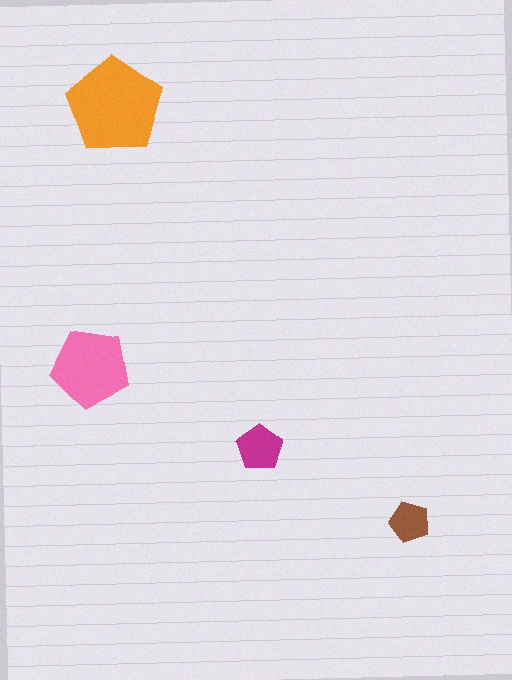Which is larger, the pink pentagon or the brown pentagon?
The pink one.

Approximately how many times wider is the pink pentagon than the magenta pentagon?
About 1.5 times wider.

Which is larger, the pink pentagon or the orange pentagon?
The orange one.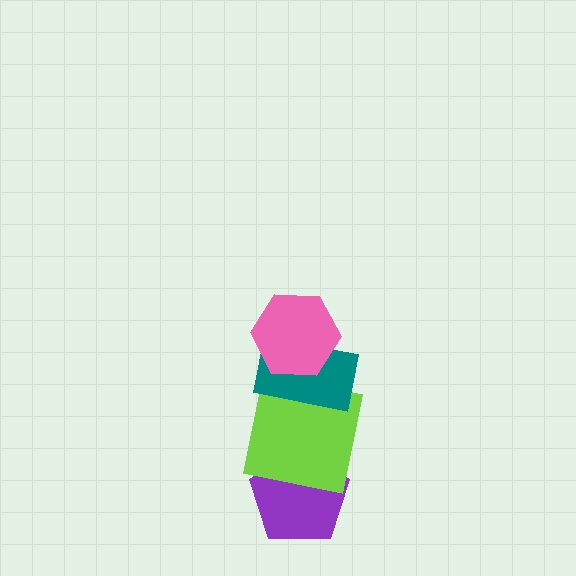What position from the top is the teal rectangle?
The teal rectangle is 2nd from the top.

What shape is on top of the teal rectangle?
The pink hexagon is on top of the teal rectangle.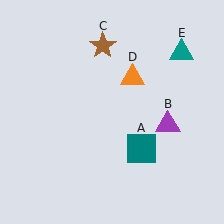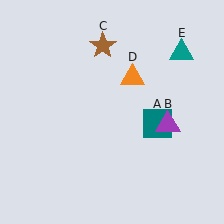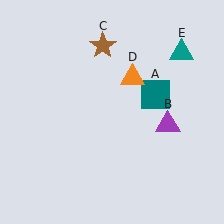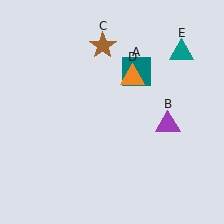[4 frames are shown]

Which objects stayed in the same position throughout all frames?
Purple triangle (object B) and brown star (object C) and orange triangle (object D) and teal triangle (object E) remained stationary.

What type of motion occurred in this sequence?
The teal square (object A) rotated counterclockwise around the center of the scene.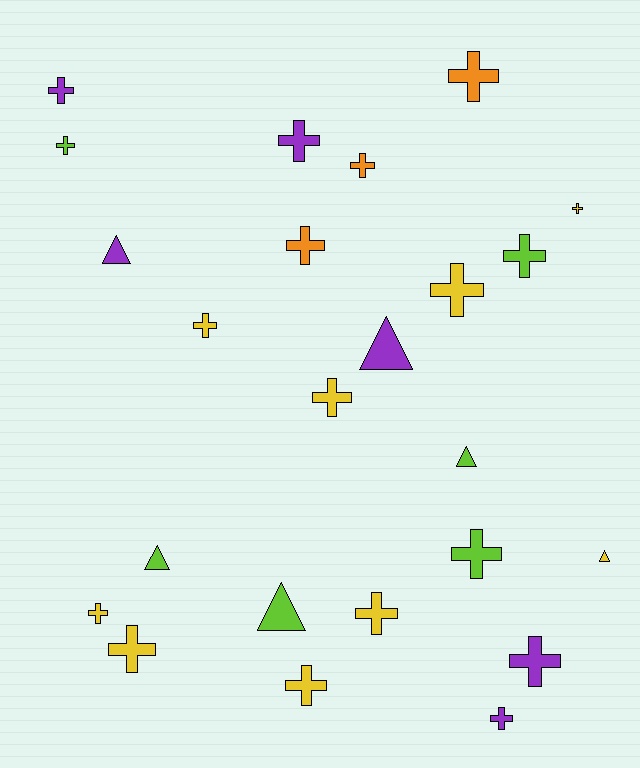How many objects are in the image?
There are 24 objects.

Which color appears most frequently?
Yellow, with 9 objects.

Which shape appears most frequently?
Cross, with 18 objects.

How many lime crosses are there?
There are 3 lime crosses.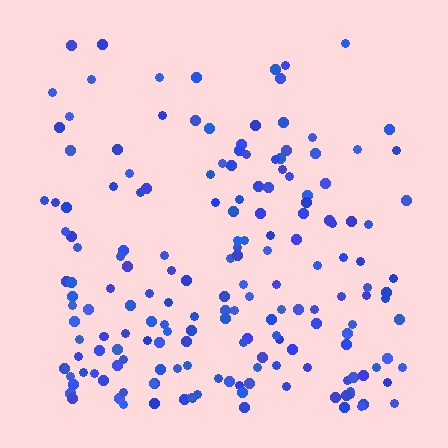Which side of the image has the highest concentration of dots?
The bottom.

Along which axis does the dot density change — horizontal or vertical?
Vertical.